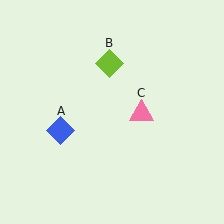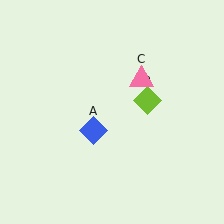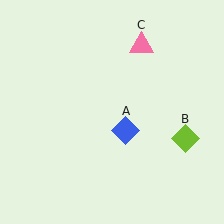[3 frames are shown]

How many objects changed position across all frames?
3 objects changed position: blue diamond (object A), lime diamond (object B), pink triangle (object C).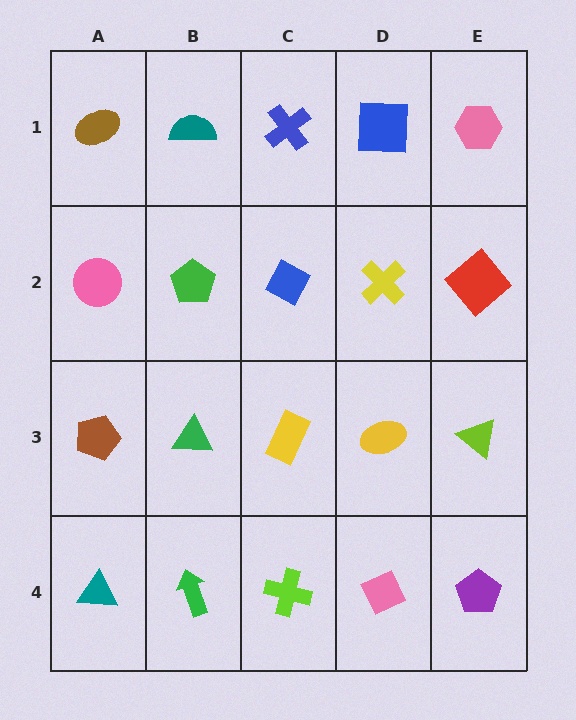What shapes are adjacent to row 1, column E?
A red diamond (row 2, column E), a blue square (row 1, column D).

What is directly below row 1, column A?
A pink circle.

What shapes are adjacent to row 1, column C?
A blue diamond (row 2, column C), a teal semicircle (row 1, column B), a blue square (row 1, column D).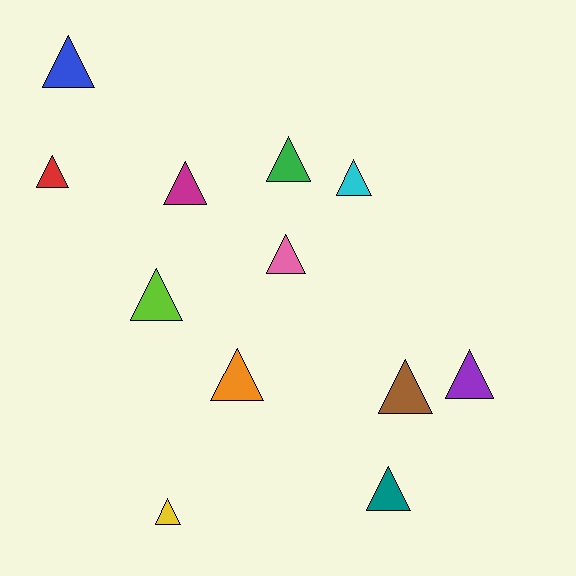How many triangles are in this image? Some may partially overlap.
There are 12 triangles.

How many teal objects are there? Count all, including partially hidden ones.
There is 1 teal object.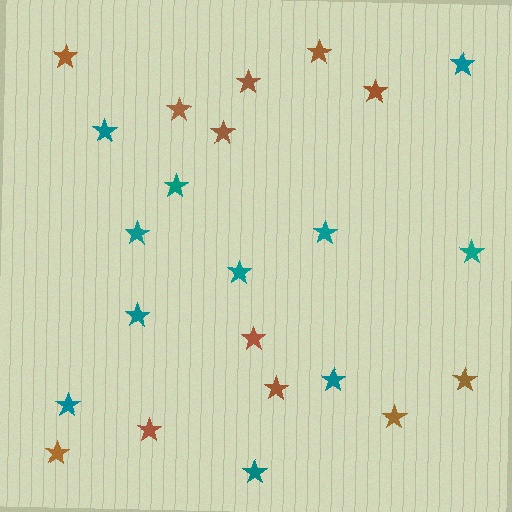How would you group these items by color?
There are 2 groups: one group of brown stars (12) and one group of teal stars (11).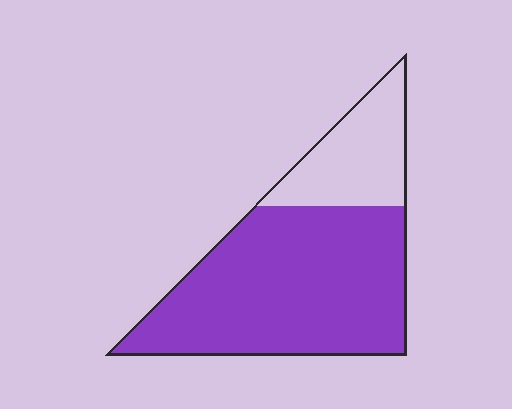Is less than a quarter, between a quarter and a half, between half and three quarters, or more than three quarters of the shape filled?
Between half and three quarters.